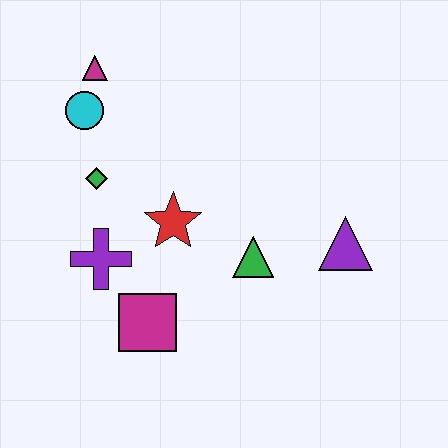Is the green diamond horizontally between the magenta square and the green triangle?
No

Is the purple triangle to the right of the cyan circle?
Yes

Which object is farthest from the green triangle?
The magenta triangle is farthest from the green triangle.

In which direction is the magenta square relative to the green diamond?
The magenta square is below the green diamond.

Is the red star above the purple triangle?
Yes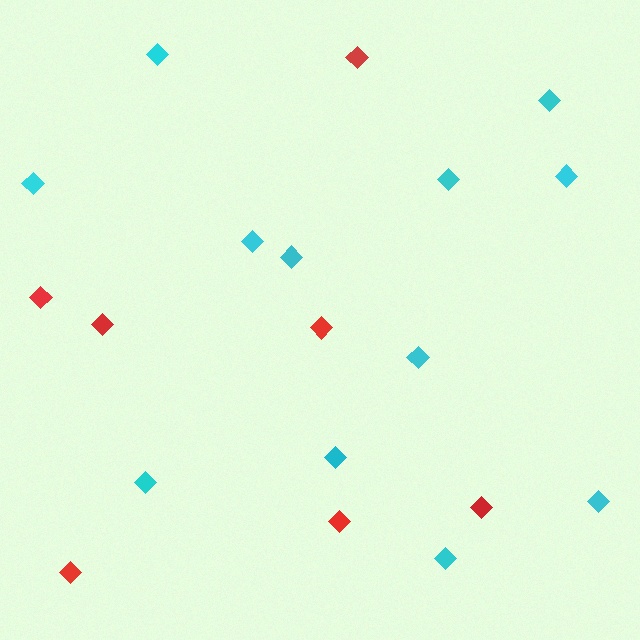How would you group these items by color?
There are 2 groups: one group of cyan diamonds (12) and one group of red diamonds (7).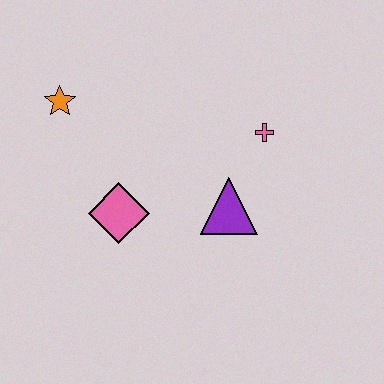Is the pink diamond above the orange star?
No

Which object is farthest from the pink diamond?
The pink cross is farthest from the pink diamond.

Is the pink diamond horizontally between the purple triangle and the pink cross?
No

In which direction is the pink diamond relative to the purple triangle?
The pink diamond is to the left of the purple triangle.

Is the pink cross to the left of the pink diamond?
No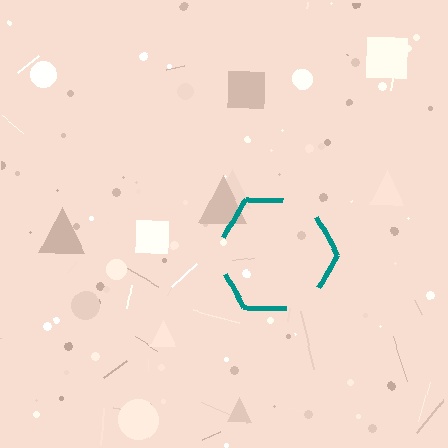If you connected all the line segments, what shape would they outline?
They would outline a hexagon.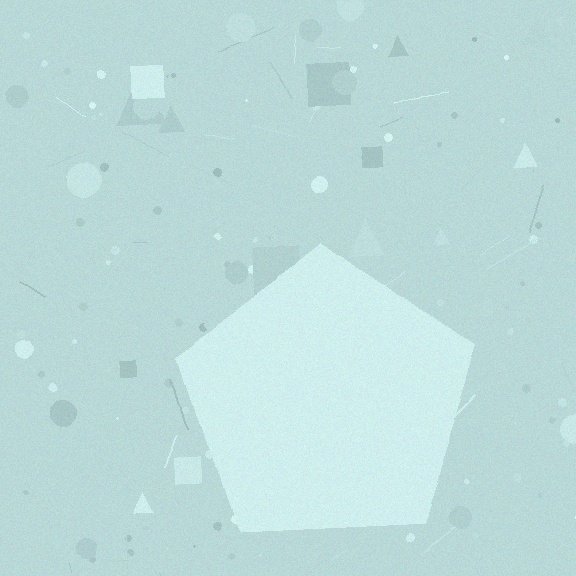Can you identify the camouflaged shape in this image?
The camouflaged shape is a pentagon.